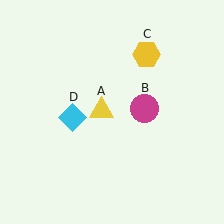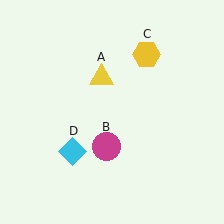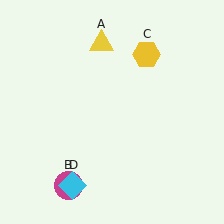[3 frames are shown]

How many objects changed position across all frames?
3 objects changed position: yellow triangle (object A), magenta circle (object B), cyan diamond (object D).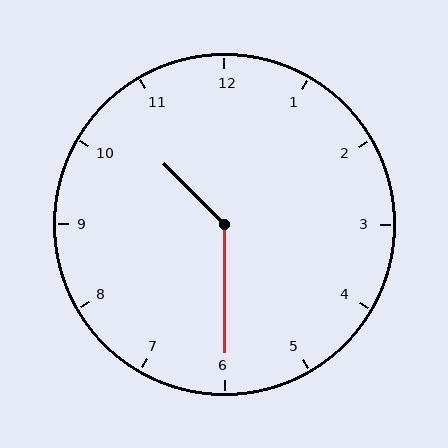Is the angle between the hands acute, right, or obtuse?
It is obtuse.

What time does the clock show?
10:30.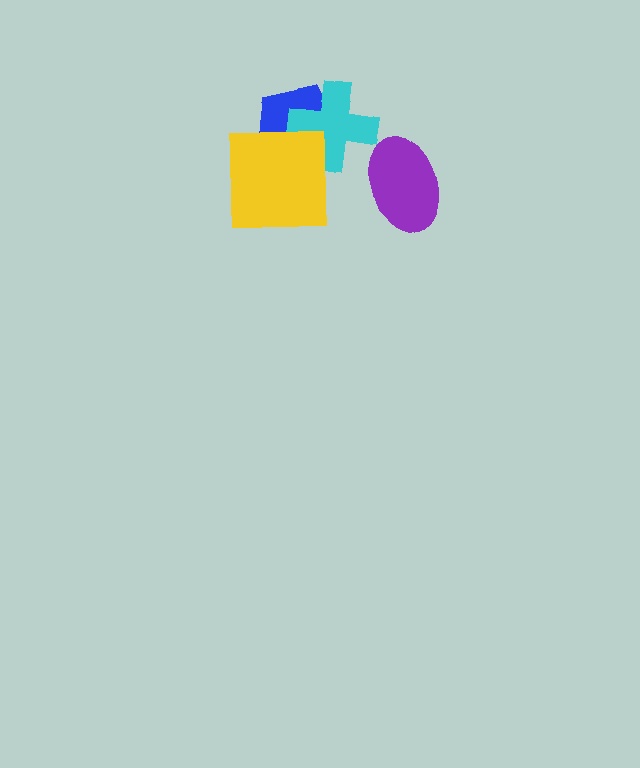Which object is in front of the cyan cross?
The yellow square is in front of the cyan cross.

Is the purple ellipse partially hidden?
No, no other shape covers it.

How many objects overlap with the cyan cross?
2 objects overlap with the cyan cross.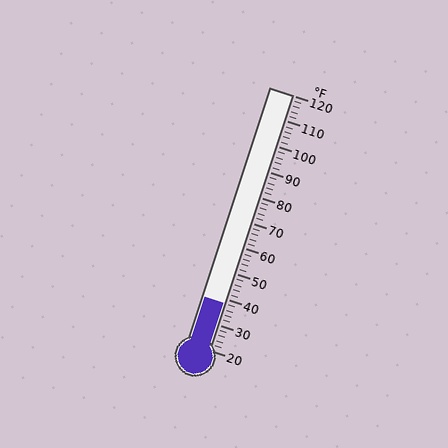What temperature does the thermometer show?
The thermometer shows approximately 38°F.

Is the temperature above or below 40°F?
The temperature is below 40°F.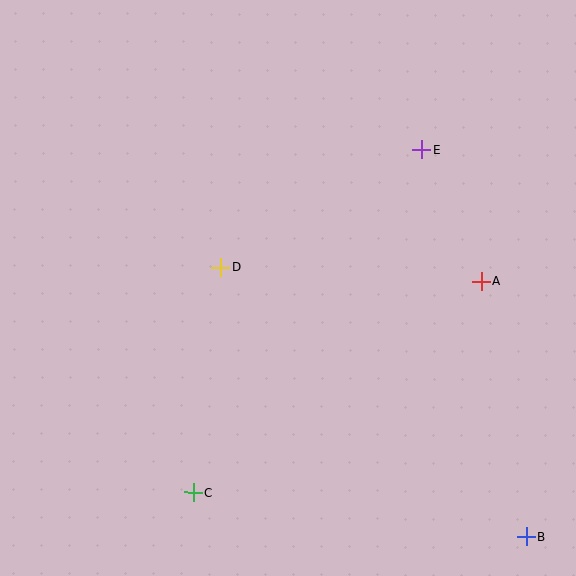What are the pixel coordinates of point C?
Point C is at (193, 492).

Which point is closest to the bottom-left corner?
Point C is closest to the bottom-left corner.